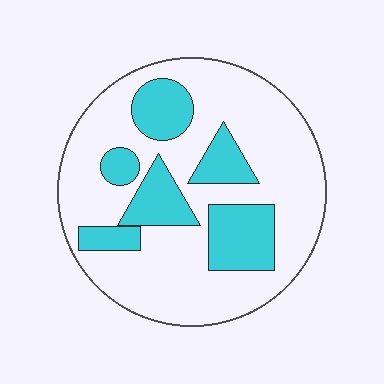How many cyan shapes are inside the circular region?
6.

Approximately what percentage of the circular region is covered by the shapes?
Approximately 30%.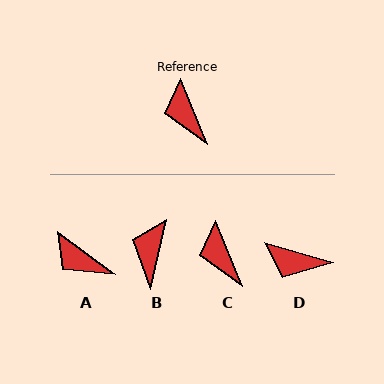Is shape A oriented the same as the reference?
No, it is off by about 31 degrees.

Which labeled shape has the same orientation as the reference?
C.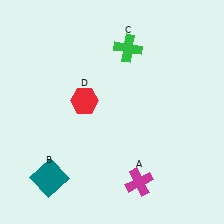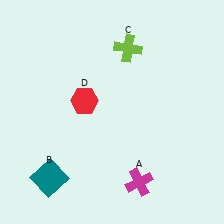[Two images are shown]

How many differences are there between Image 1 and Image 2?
There is 1 difference between the two images.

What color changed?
The cross (C) changed from green in Image 1 to lime in Image 2.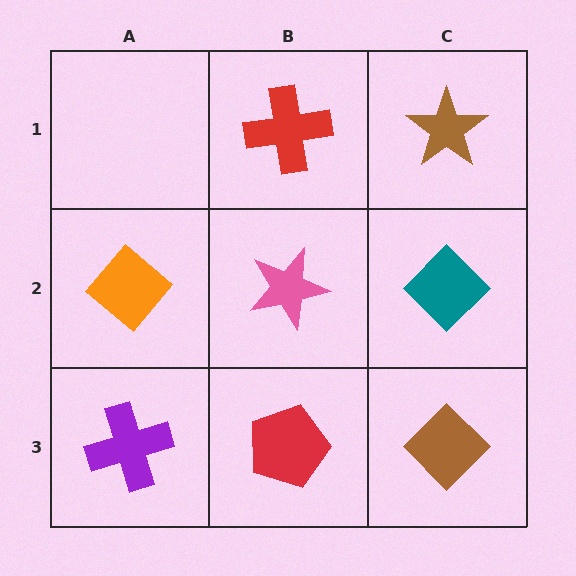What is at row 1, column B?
A red cross.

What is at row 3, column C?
A brown diamond.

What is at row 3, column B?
A red pentagon.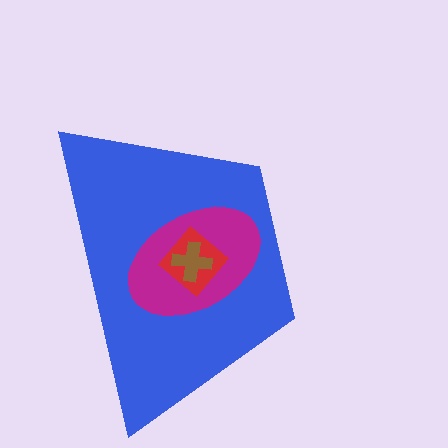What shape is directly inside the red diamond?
The brown cross.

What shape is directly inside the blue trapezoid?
The magenta ellipse.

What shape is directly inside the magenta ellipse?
The red diamond.